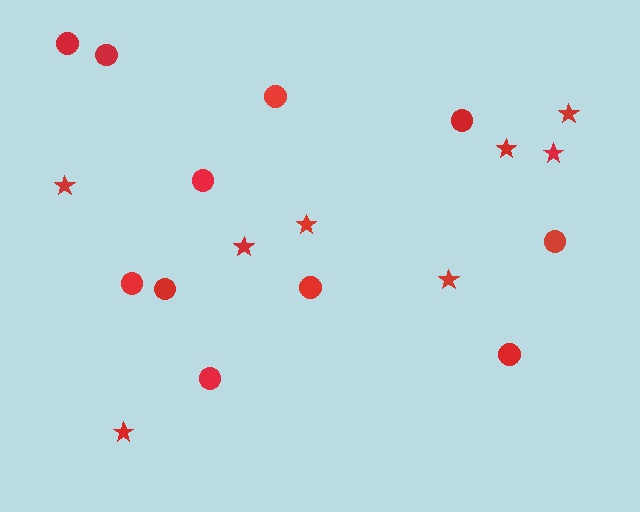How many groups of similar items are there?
There are 2 groups: one group of stars (8) and one group of circles (11).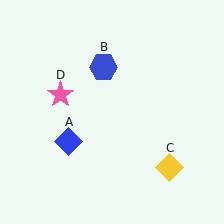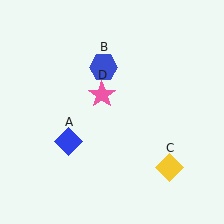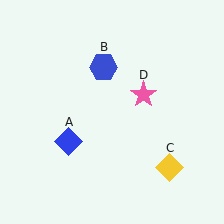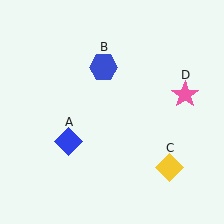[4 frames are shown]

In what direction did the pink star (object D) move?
The pink star (object D) moved right.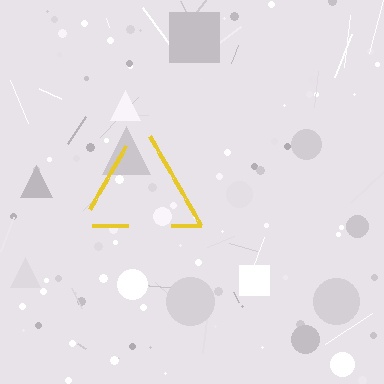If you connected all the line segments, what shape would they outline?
They would outline a triangle.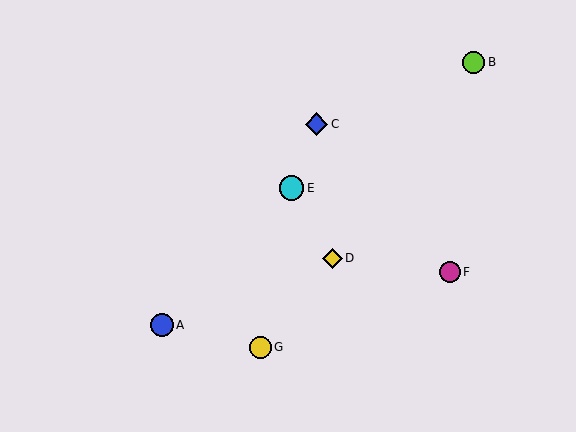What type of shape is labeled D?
Shape D is a yellow diamond.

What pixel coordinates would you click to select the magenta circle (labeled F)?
Click at (450, 272) to select the magenta circle F.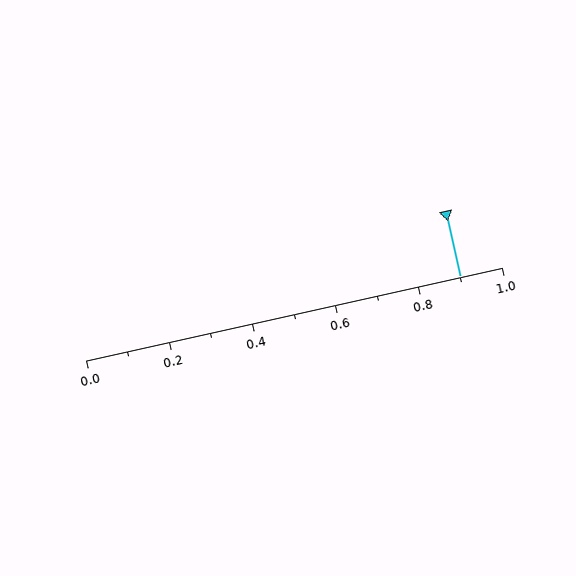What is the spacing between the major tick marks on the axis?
The major ticks are spaced 0.2 apart.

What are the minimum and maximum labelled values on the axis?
The axis runs from 0.0 to 1.0.